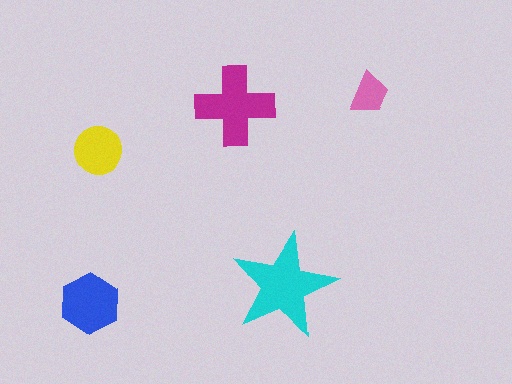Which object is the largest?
The cyan star.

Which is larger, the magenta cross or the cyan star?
The cyan star.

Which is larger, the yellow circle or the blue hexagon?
The blue hexagon.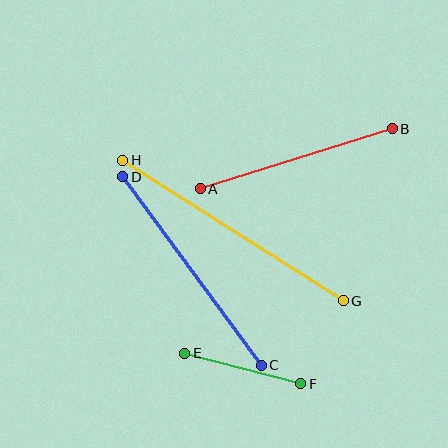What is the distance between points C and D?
The distance is approximately 234 pixels.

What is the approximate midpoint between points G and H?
The midpoint is at approximately (233, 230) pixels.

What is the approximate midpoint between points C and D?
The midpoint is at approximately (192, 271) pixels.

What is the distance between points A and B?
The distance is approximately 201 pixels.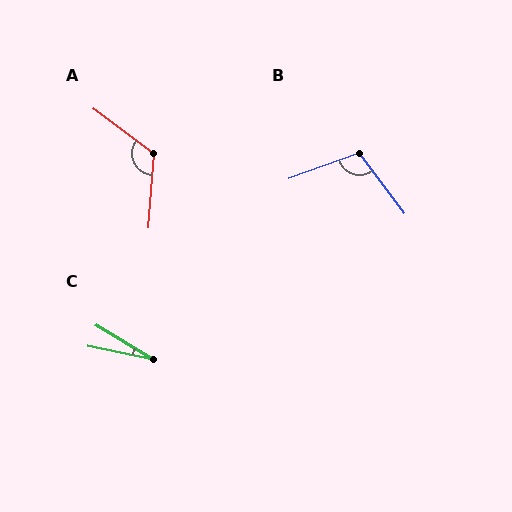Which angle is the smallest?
C, at approximately 19 degrees.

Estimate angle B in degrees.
Approximately 106 degrees.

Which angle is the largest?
A, at approximately 122 degrees.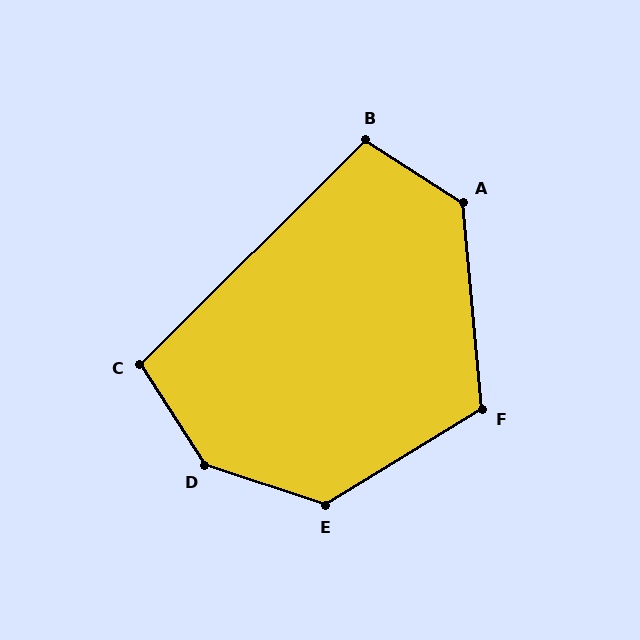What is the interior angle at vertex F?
Approximately 116 degrees (obtuse).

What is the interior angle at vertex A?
Approximately 128 degrees (obtuse).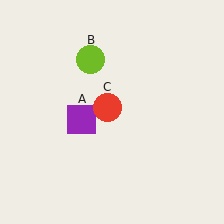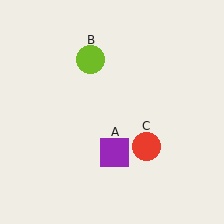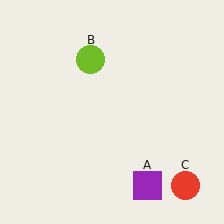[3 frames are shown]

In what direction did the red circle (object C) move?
The red circle (object C) moved down and to the right.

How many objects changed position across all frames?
2 objects changed position: purple square (object A), red circle (object C).